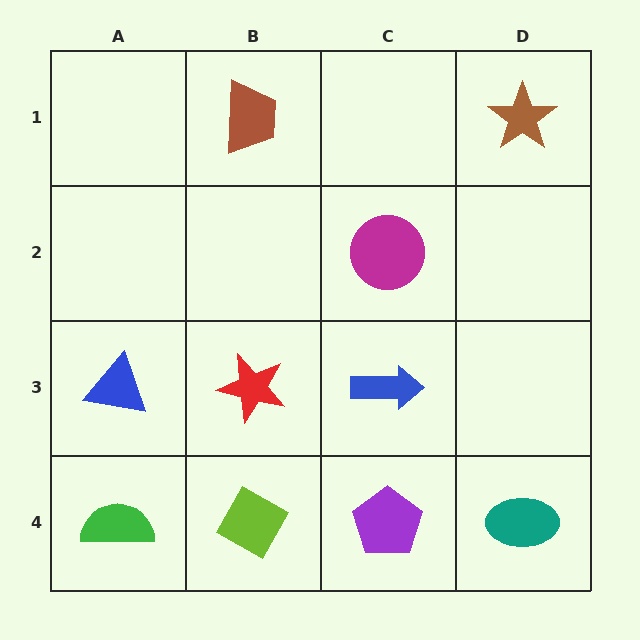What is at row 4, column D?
A teal ellipse.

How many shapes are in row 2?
1 shape.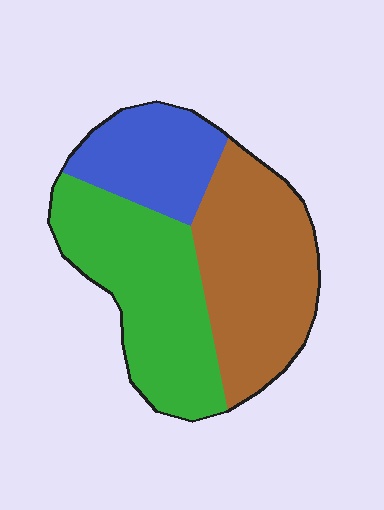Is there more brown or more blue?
Brown.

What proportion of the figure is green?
Green takes up about two fifths (2/5) of the figure.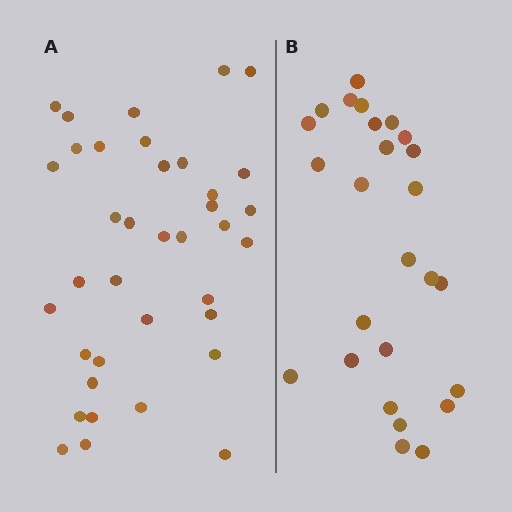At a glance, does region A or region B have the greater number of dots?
Region A (the left region) has more dots.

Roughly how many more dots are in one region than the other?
Region A has roughly 12 or so more dots than region B.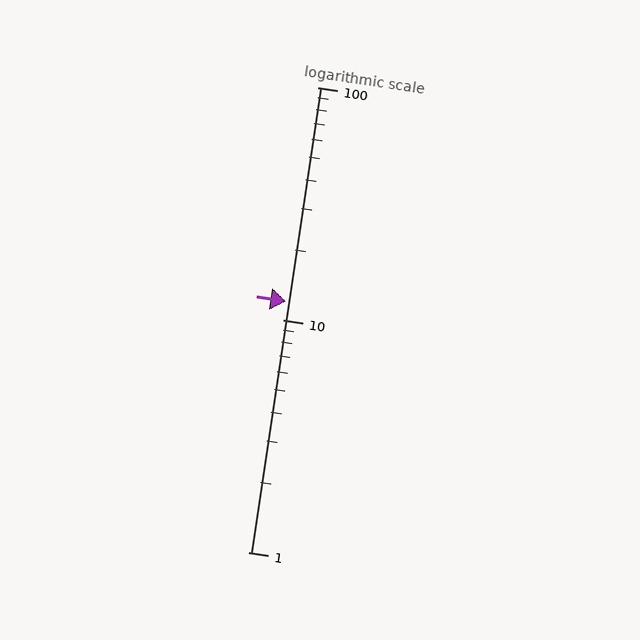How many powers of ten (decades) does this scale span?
The scale spans 2 decades, from 1 to 100.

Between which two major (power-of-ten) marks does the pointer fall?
The pointer is between 10 and 100.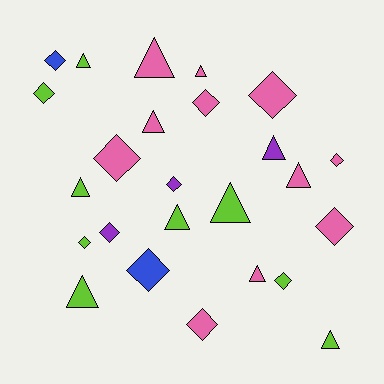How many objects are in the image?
There are 25 objects.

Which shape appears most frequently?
Diamond, with 13 objects.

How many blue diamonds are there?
There are 2 blue diamonds.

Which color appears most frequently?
Pink, with 11 objects.